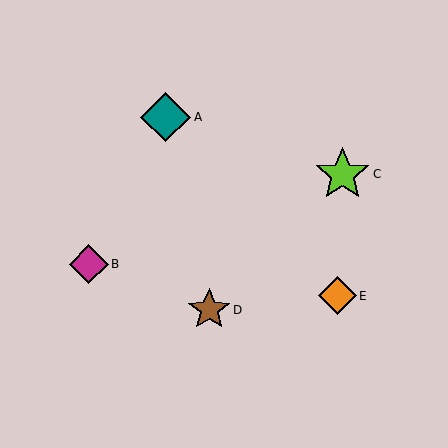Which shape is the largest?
The lime star (labeled C) is the largest.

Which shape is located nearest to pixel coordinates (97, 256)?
The magenta diamond (labeled B) at (89, 264) is nearest to that location.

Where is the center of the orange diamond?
The center of the orange diamond is at (337, 296).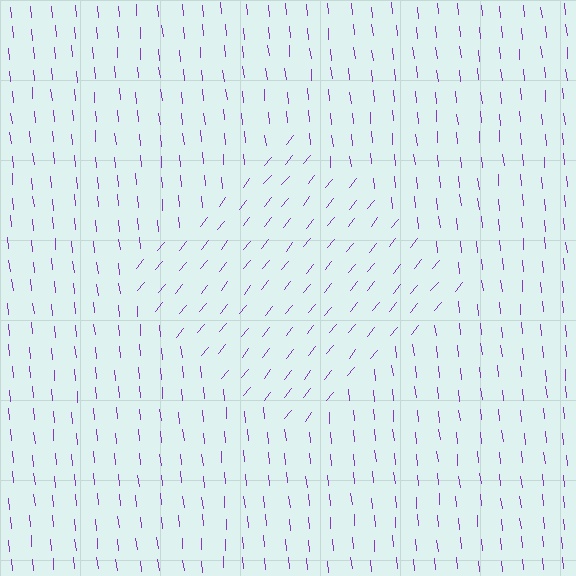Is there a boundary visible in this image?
Yes, there is a texture boundary formed by a change in line orientation.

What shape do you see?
I see a diamond.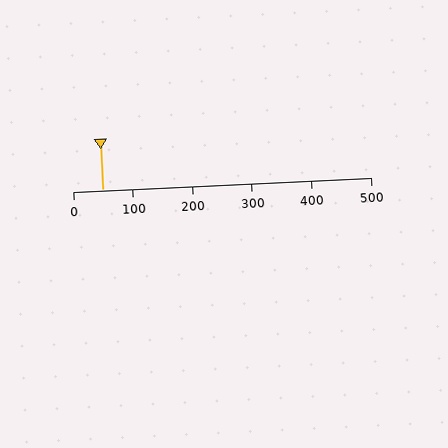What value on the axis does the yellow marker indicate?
The marker indicates approximately 50.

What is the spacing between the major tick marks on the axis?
The major ticks are spaced 100 apart.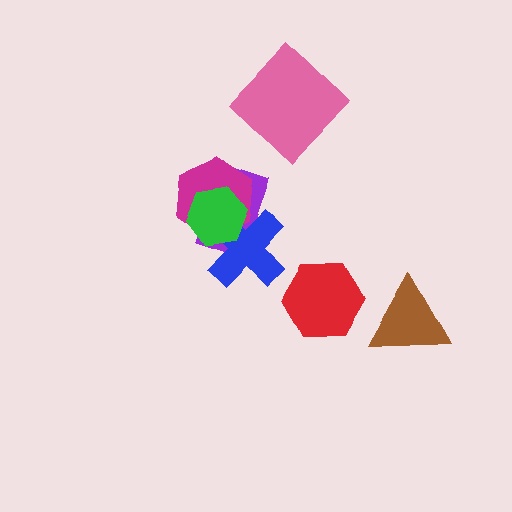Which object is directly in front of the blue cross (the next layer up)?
The magenta hexagon is directly in front of the blue cross.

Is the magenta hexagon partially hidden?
Yes, it is partially covered by another shape.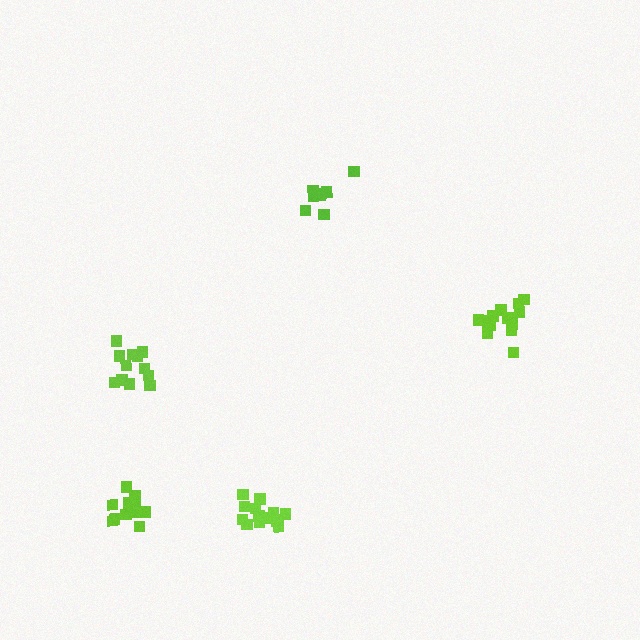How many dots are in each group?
Group 1: 13 dots, Group 2: 13 dots, Group 3: 8 dots, Group 4: 12 dots, Group 5: 12 dots (58 total).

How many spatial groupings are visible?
There are 5 spatial groupings.